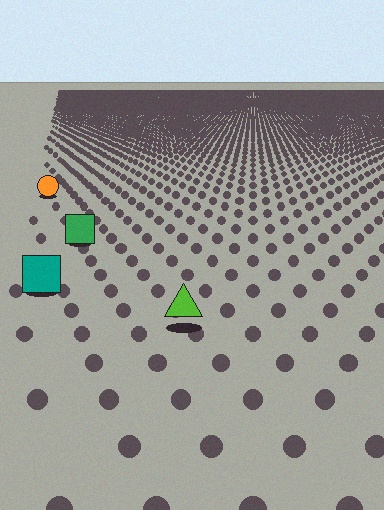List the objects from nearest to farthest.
From nearest to farthest: the lime triangle, the teal square, the green square, the orange circle.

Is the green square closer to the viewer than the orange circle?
Yes. The green square is closer — you can tell from the texture gradient: the ground texture is coarser near it.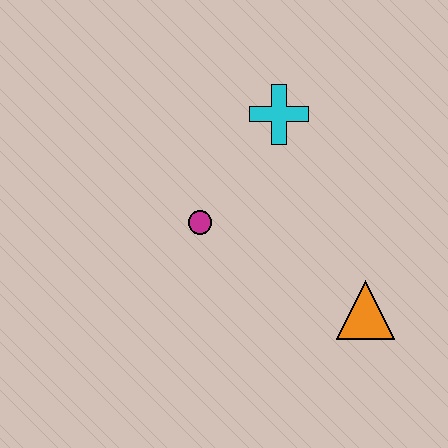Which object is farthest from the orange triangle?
The cyan cross is farthest from the orange triangle.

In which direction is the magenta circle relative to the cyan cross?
The magenta circle is below the cyan cross.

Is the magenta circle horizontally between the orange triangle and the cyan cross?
No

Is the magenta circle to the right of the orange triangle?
No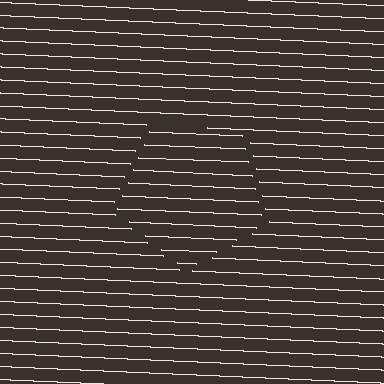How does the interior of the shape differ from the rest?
The interior of the shape contains the same grating, shifted by half a period — the contour is defined by the phase discontinuity where line-ends from the inner and outer gratings abut.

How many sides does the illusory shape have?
5 sides — the line-ends trace a pentagon.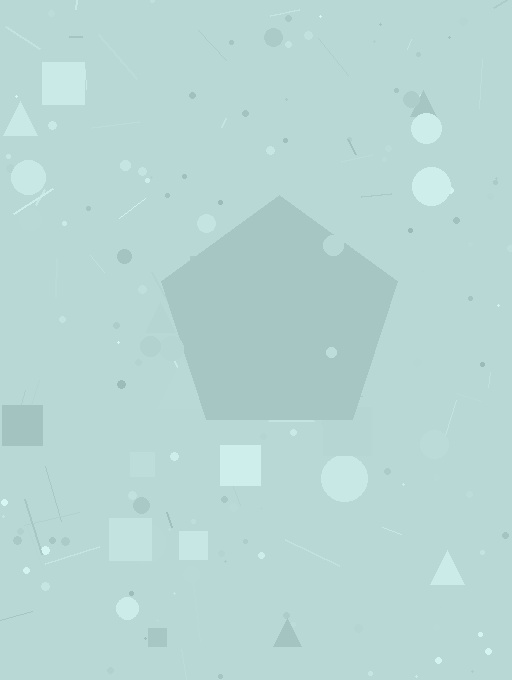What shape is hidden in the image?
A pentagon is hidden in the image.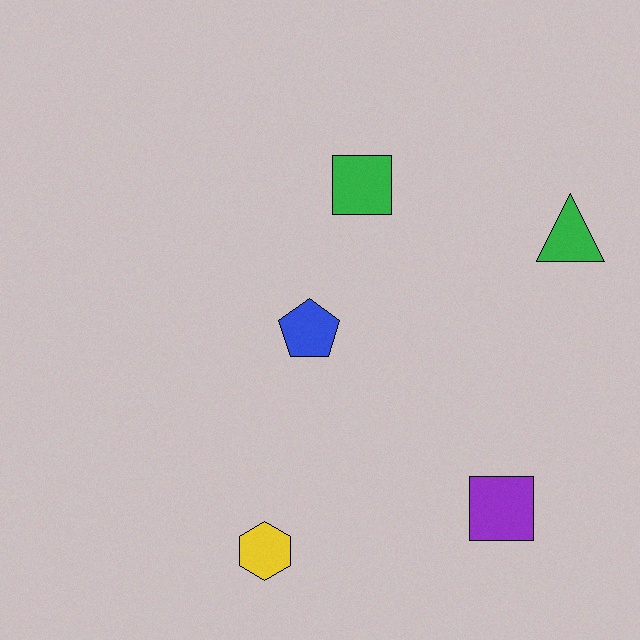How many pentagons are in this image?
There is 1 pentagon.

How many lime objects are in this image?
There are no lime objects.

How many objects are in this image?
There are 5 objects.